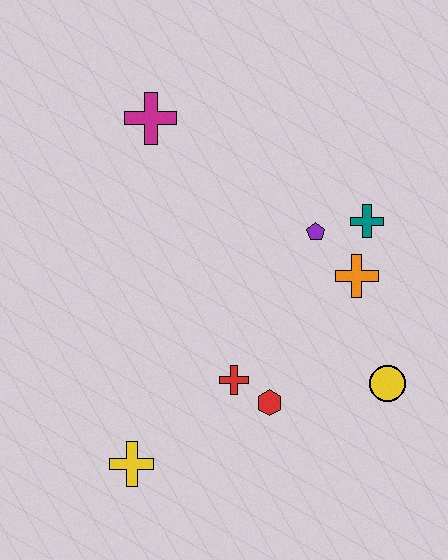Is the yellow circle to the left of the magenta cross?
No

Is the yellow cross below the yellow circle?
Yes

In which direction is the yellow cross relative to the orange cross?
The yellow cross is to the left of the orange cross.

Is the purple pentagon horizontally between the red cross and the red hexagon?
No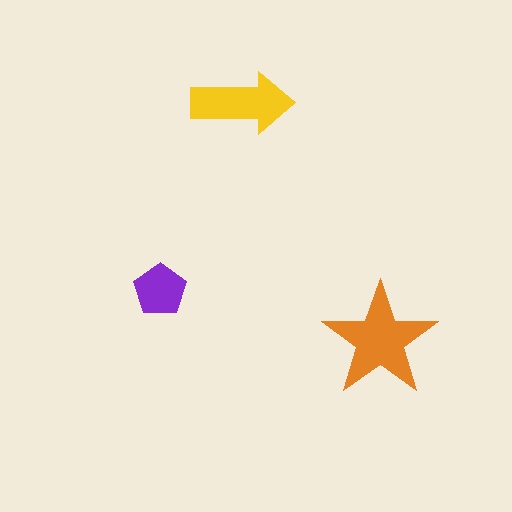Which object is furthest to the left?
The purple pentagon is leftmost.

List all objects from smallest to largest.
The purple pentagon, the yellow arrow, the orange star.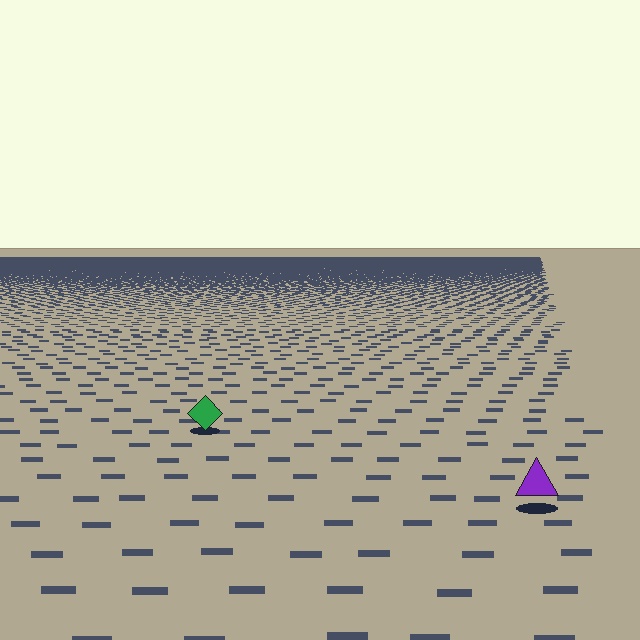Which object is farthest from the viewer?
The green diamond is farthest from the viewer. It appears smaller and the ground texture around it is denser.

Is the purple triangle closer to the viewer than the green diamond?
Yes. The purple triangle is closer — you can tell from the texture gradient: the ground texture is coarser near it.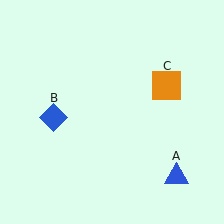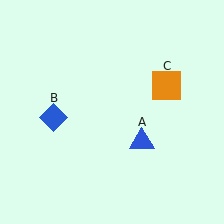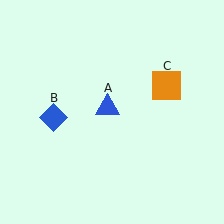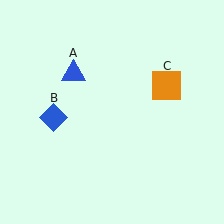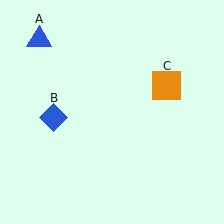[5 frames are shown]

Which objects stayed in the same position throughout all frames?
Blue diamond (object B) and orange square (object C) remained stationary.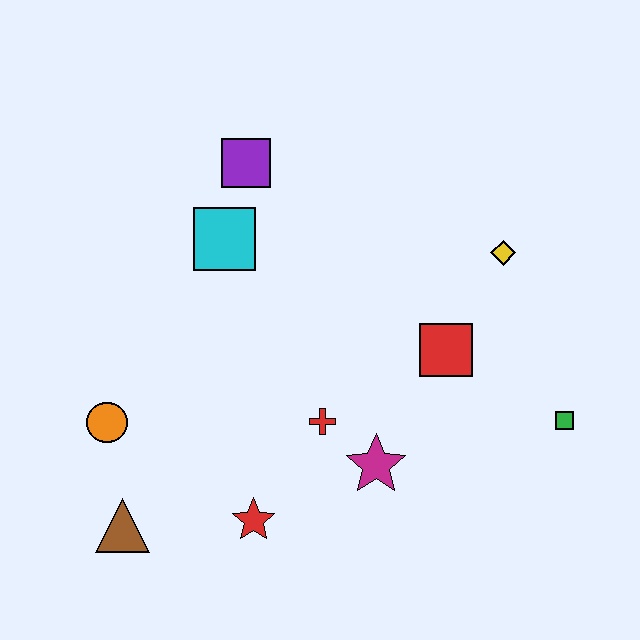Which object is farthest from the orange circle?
The green square is farthest from the orange circle.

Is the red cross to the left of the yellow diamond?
Yes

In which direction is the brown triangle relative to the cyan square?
The brown triangle is below the cyan square.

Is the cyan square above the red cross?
Yes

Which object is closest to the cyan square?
The purple square is closest to the cyan square.